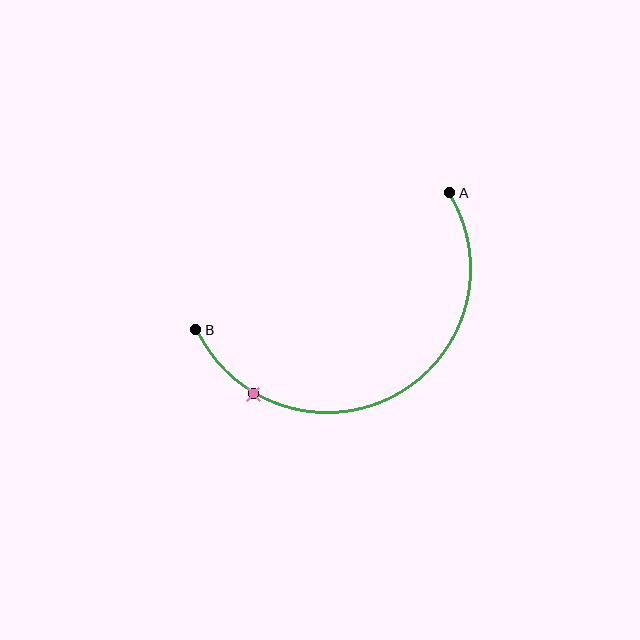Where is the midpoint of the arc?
The arc midpoint is the point on the curve farthest from the straight line joining A and B. It sits below that line.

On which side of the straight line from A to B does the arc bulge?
The arc bulges below the straight line connecting A and B.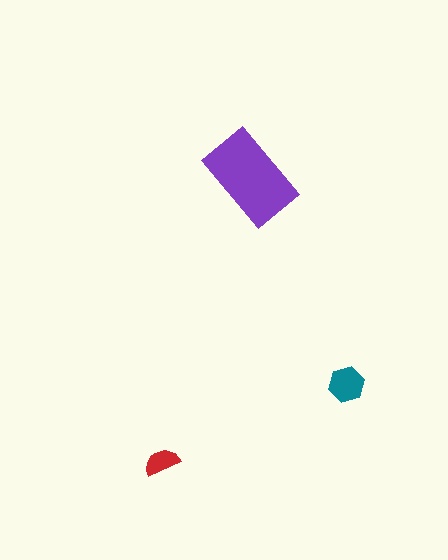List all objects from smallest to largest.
The red semicircle, the teal hexagon, the purple rectangle.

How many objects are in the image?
There are 3 objects in the image.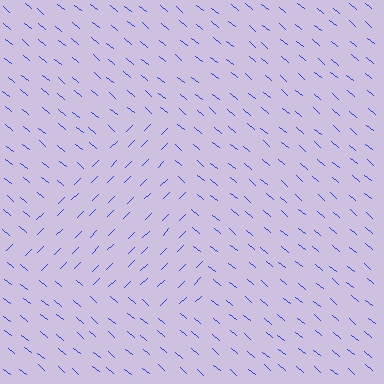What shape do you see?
I see a triangle.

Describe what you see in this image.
The image is filled with small blue line segments. A triangle region in the image has lines oriented differently from the surrounding lines, creating a visible texture boundary.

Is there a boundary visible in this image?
Yes, there is a texture boundary formed by a change in line orientation.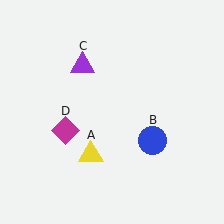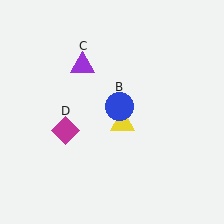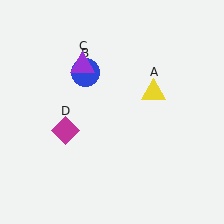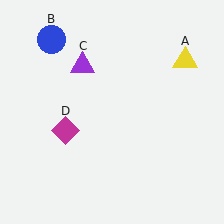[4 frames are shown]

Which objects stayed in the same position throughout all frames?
Purple triangle (object C) and magenta diamond (object D) remained stationary.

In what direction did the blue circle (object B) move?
The blue circle (object B) moved up and to the left.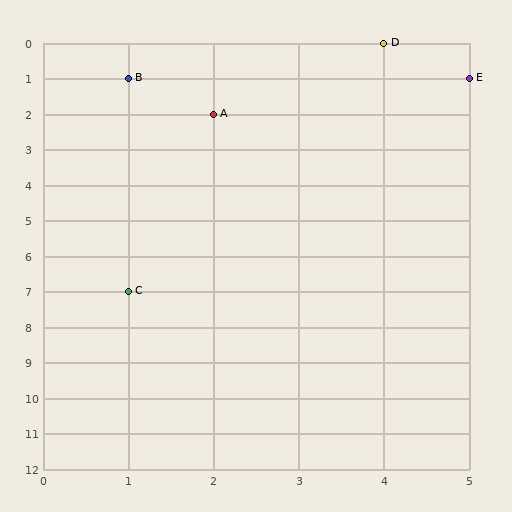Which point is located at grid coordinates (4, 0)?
Point D is at (4, 0).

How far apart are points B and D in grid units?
Points B and D are 3 columns and 1 row apart (about 3.2 grid units diagonally).